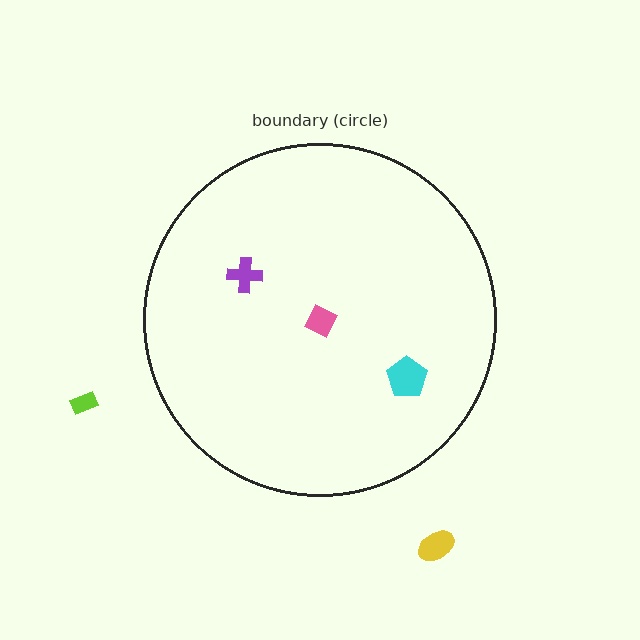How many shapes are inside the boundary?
3 inside, 2 outside.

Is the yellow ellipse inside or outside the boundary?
Outside.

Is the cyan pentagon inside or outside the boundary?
Inside.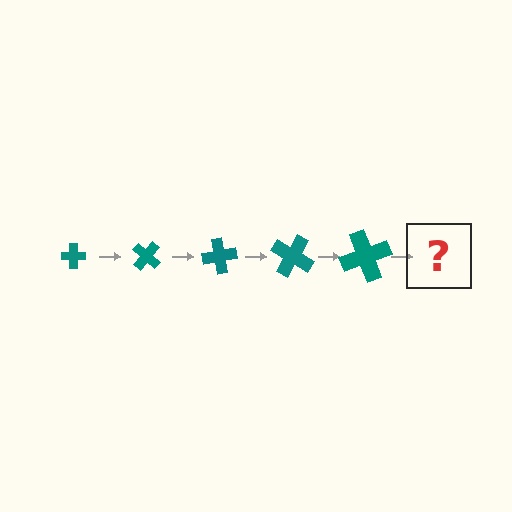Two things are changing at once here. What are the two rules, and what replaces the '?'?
The two rules are that the cross grows larger each step and it rotates 40 degrees each step. The '?' should be a cross, larger than the previous one and rotated 200 degrees from the start.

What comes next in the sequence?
The next element should be a cross, larger than the previous one and rotated 200 degrees from the start.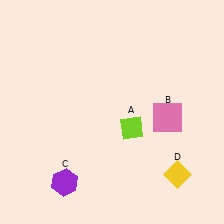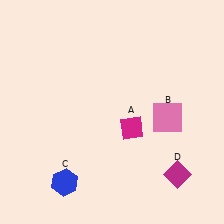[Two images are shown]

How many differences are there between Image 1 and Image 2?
There are 3 differences between the two images.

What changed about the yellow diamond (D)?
In Image 1, D is yellow. In Image 2, it changed to magenta.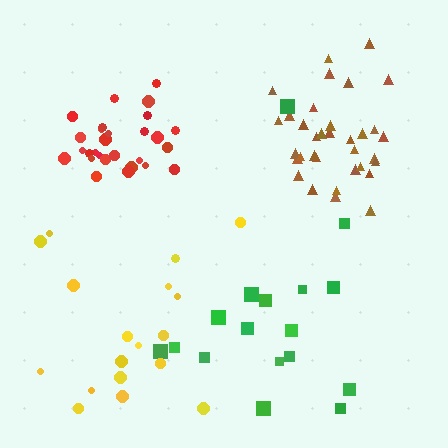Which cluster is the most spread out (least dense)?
Yellow.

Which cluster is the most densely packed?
Red.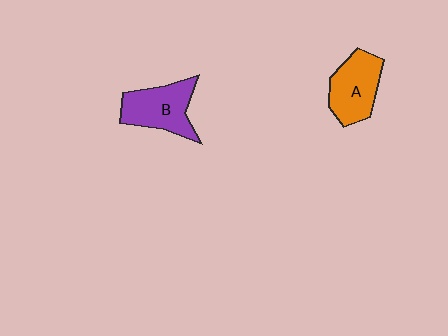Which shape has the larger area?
Shape B (purple).